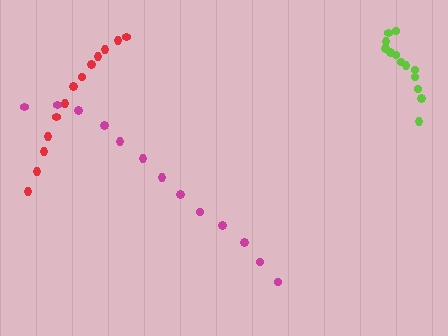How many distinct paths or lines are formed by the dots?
There are 3 distinct paths.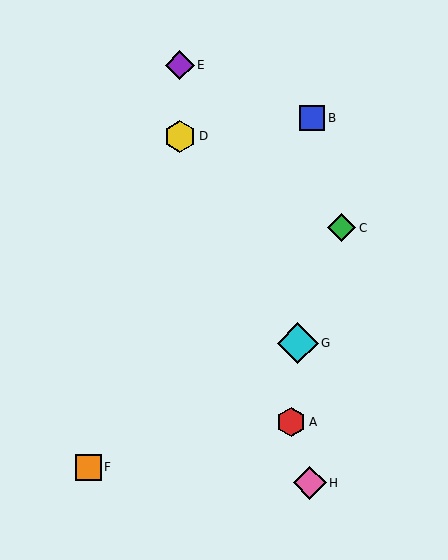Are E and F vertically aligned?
No, E is at x≈180 and F is at x≈88.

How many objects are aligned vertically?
2 objects (D, E) are aligned vertically.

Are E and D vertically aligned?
Yes, both are at x≈180.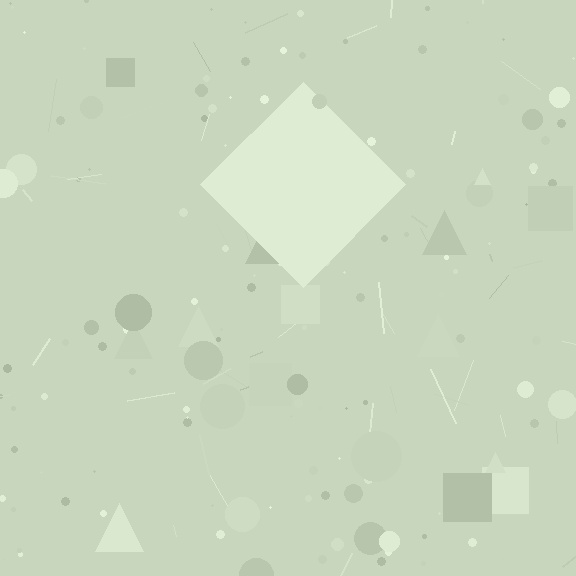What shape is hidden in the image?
A diamond is hidden in the image.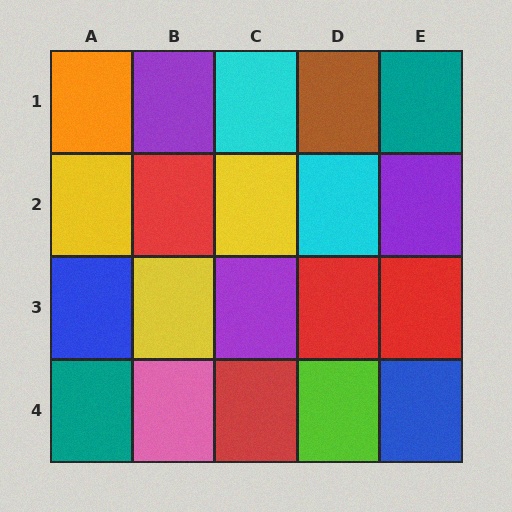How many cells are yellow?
3 cells are yellow.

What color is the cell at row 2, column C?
Yellow.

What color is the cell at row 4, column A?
Teal.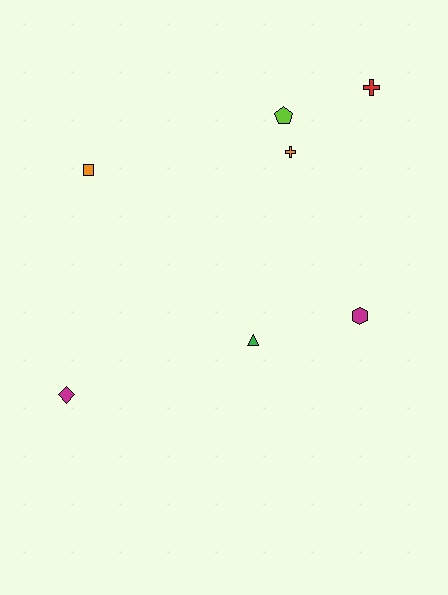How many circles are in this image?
There are no circles.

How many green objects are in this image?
There is 1 green object.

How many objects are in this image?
There are 7 objects.